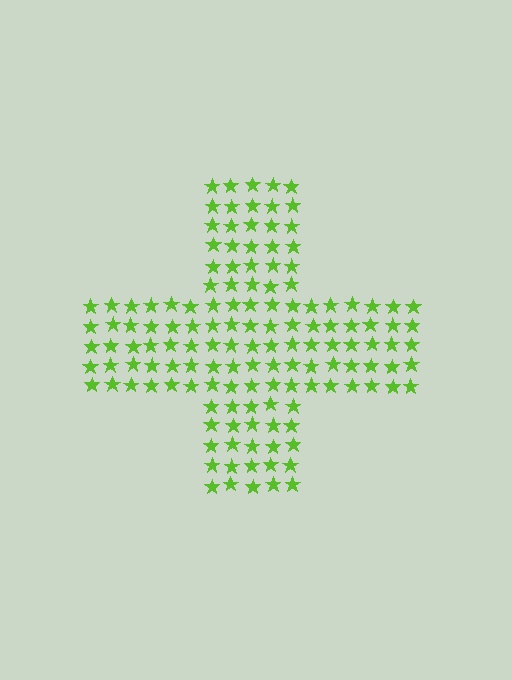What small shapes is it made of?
It is made of small stars.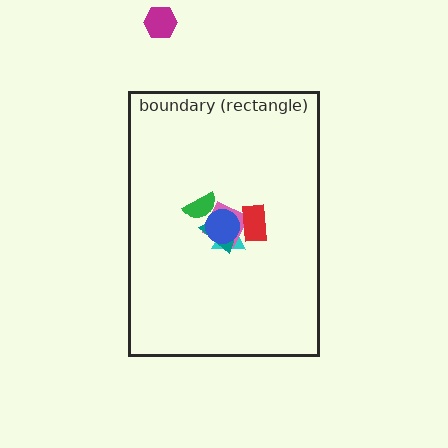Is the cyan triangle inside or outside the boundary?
Inside.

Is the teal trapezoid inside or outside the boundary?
Inside.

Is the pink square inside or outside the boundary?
Inside.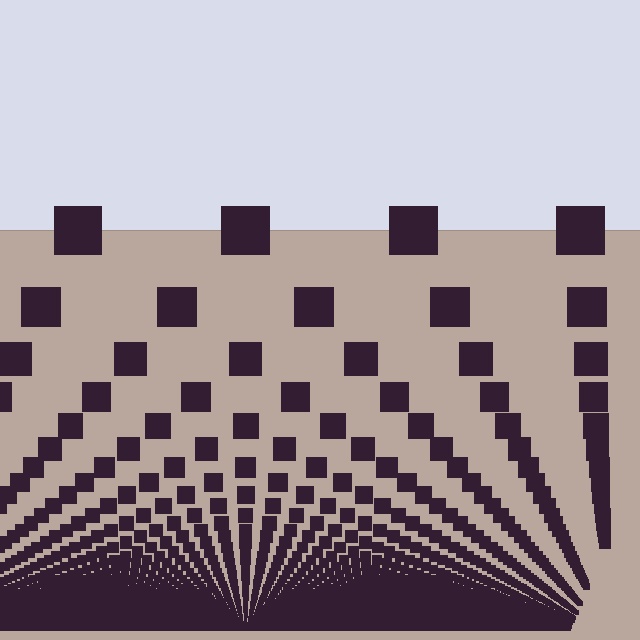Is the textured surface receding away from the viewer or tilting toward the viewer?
The surface appears to tilt toward the viewer. Texture elements get larger and sparser toward the top.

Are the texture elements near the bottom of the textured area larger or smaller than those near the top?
Smaller. The gradient is inverted — elements near the bottom are smaller and denser.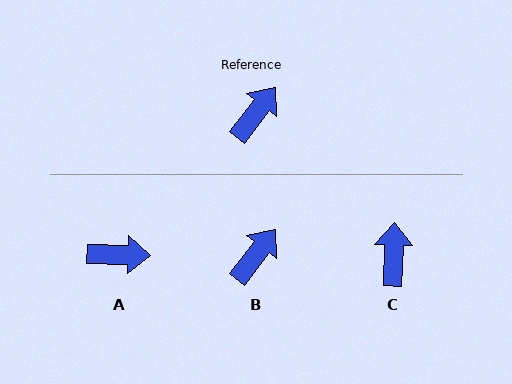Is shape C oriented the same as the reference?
No, it is off by about 36 degrees.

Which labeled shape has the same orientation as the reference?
B.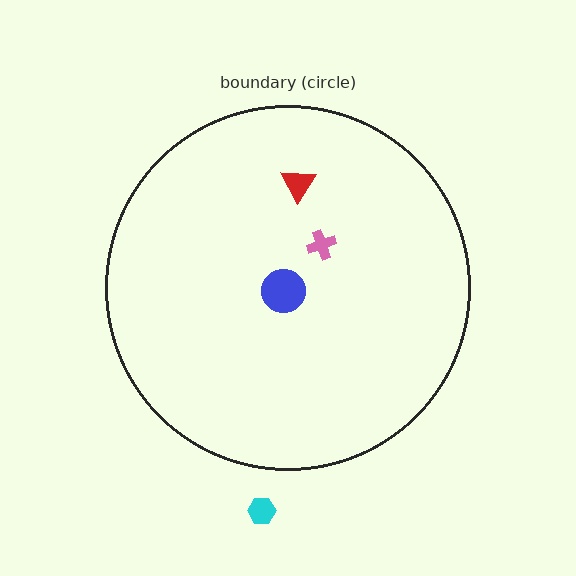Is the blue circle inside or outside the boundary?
Inside.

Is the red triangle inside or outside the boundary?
Inside.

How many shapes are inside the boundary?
3 inside, 1 outside.